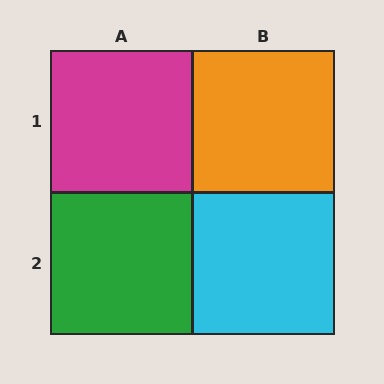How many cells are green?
1 cell is green.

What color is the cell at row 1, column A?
Magenta.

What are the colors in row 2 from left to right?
Green, cyan.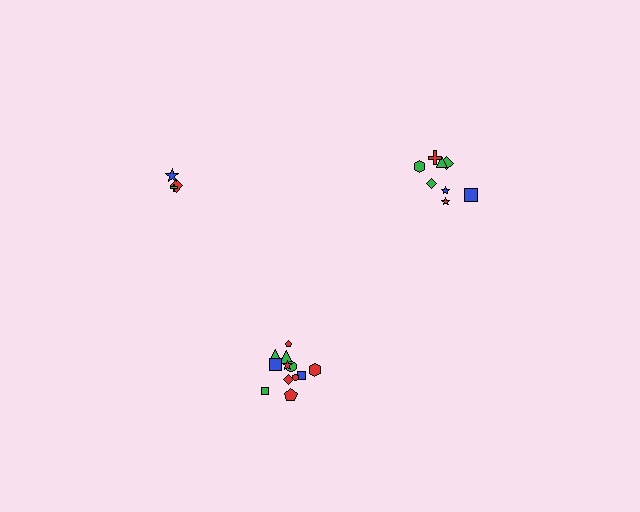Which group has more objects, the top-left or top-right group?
The top-right group.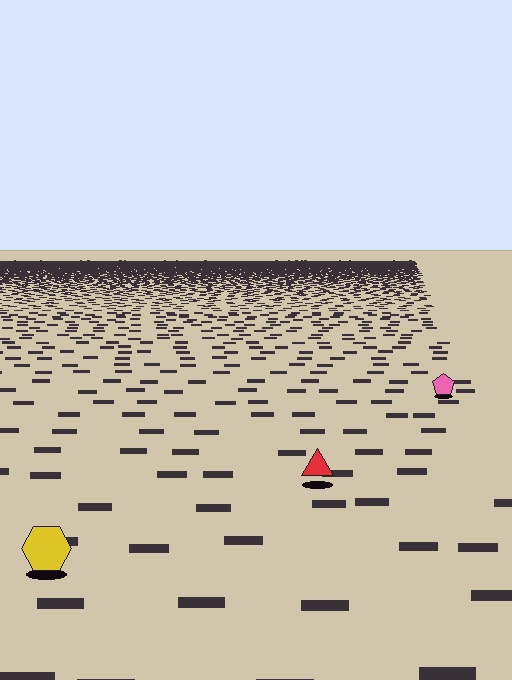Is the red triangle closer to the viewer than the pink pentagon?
Yes. The red triangle is closer — you can tell from the texture gradient: the ground texture is coarser near it.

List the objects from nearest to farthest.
From nearest to farthest: the yellow hexagon, the red triangle, the pink pentagon.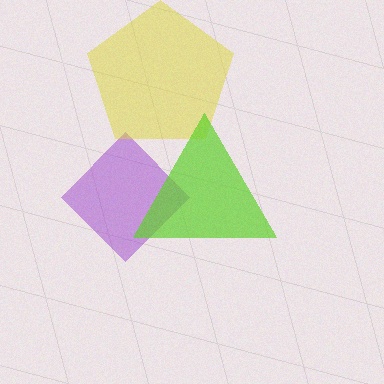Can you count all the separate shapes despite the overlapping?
Yes, there are 3 separate shapes.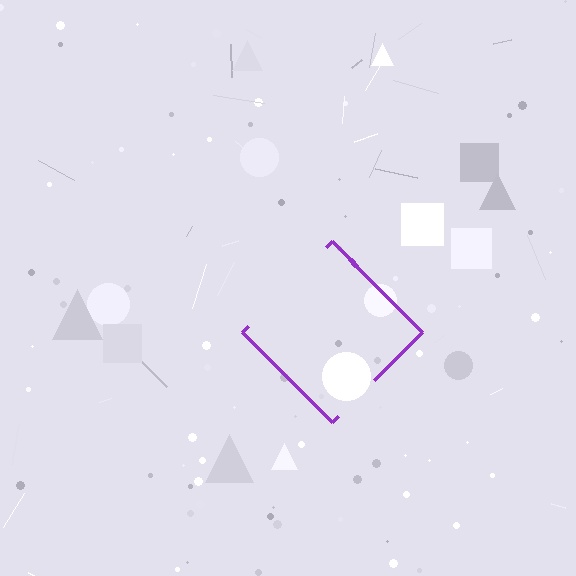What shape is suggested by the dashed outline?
The dashed outline suggests a diamond.